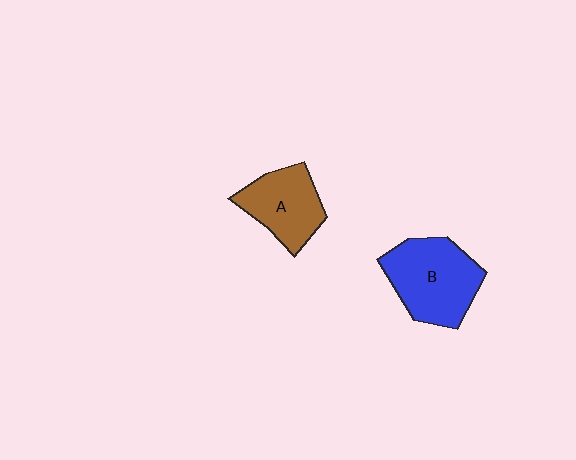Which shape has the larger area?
Shape B (blue).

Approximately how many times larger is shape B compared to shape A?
Approximately 1.3 times.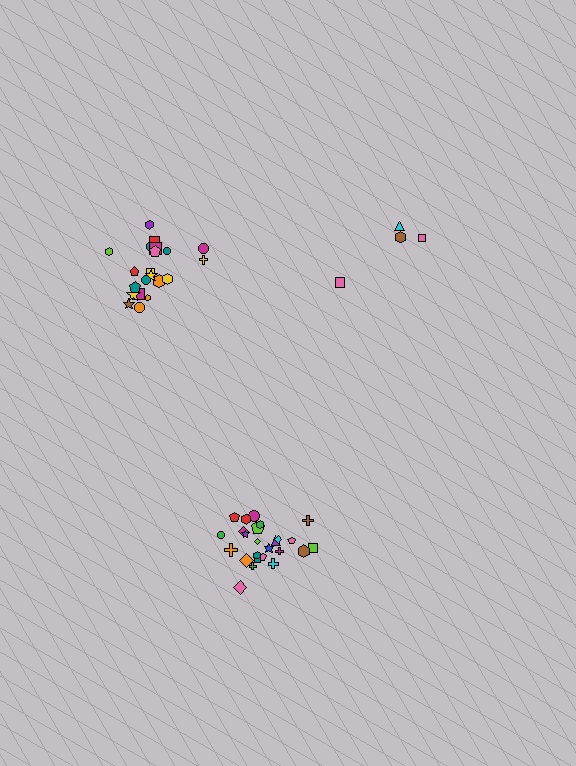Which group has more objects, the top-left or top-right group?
The top-left group.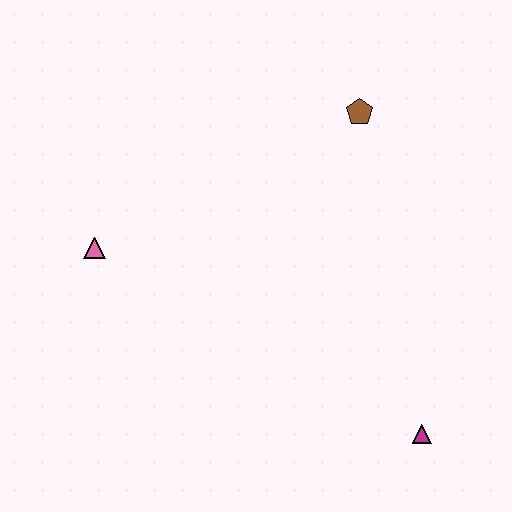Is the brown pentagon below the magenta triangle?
No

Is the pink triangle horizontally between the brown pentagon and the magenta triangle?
No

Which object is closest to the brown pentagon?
The pink triangle is closest to the brown pentagon.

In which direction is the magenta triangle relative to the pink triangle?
The magenta triangle is to the right of the pink triangle.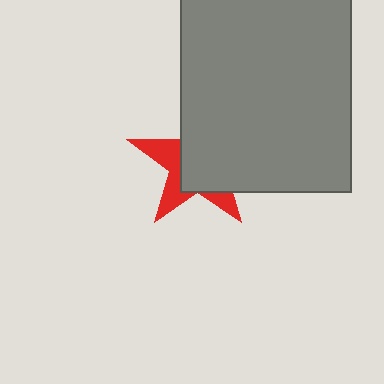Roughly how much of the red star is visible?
A small part of it is visible (roughly 35%).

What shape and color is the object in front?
The object in front is a gray rectangle.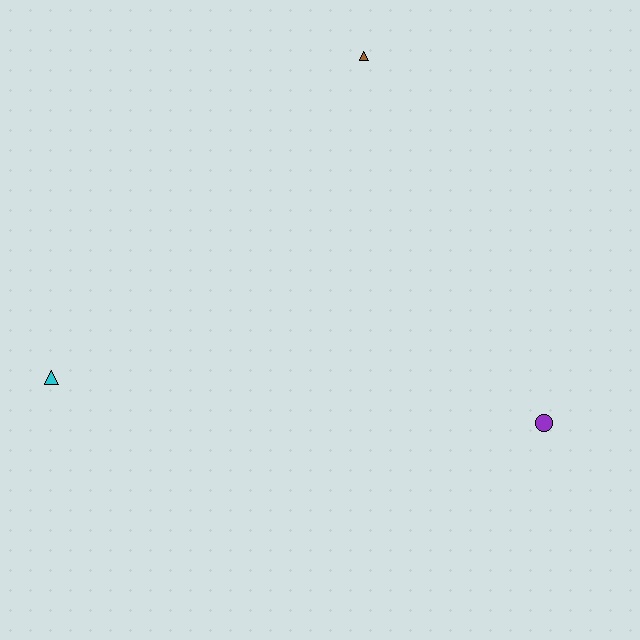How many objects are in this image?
There are 3 objects.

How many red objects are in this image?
There are no red objects.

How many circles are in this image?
There is 1 circle.